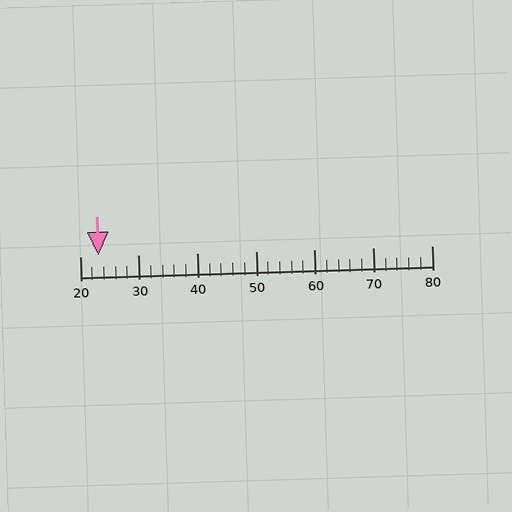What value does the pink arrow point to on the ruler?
The pink arrow points to approximately 23.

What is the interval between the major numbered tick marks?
The major tick marks are spaced 10 units apart.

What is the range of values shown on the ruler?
The ruler shows values from 20 to 80.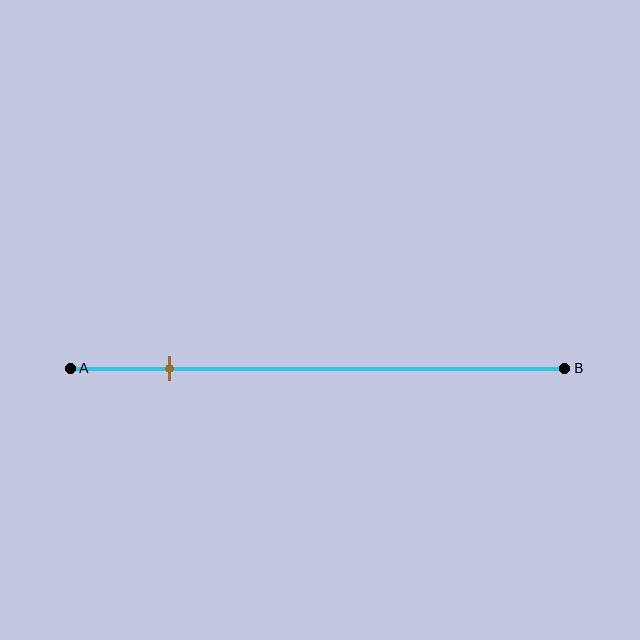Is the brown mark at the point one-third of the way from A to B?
No, the mark is at about 20% from A, not at the 33% one-third point.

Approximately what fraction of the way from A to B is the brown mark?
The brown mark is approximately 20% of the way from A to B.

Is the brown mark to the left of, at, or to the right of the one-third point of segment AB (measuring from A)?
The brown mark is to the left of the one-third point of segment AB.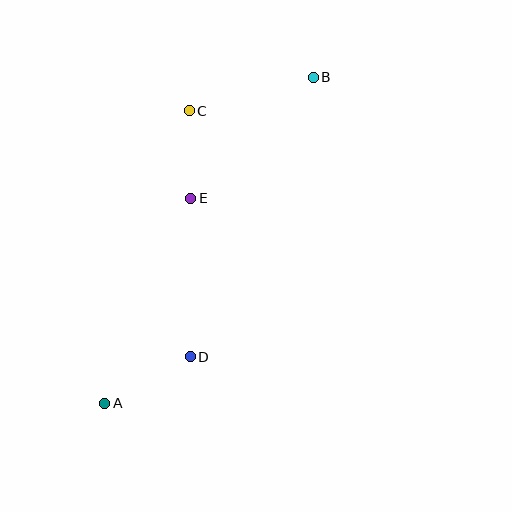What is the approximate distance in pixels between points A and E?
The distance between A and E is approximately 222 pixels.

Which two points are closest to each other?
Points C and E are closest to each other.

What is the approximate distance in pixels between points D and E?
The distance between D and E is approximately 158 pixels.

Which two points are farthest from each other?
Points A and B are farthest from each other.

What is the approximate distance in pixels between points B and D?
The distance between B and D is approximately 305 pixels.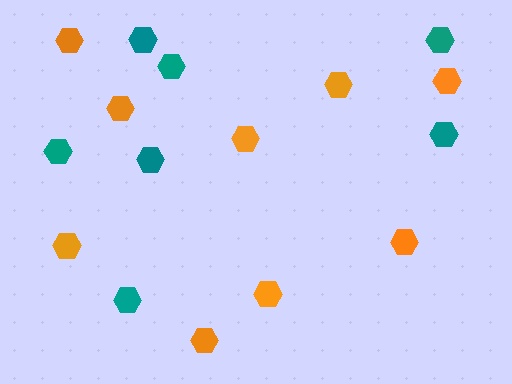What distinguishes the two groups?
There are 2 groups: one group of teal hexagons (7) and one group of orange hexagons (9).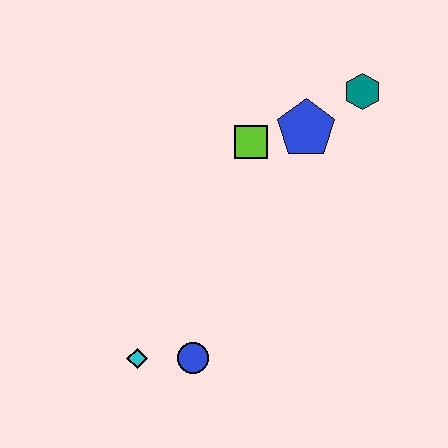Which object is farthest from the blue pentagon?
The cyan diamond is farthest from the blue pentagon.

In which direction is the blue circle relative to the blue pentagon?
The blue circle is below the blue pentagon.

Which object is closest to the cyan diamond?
The blue circle is closest to the cyan diamond.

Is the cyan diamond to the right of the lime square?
No